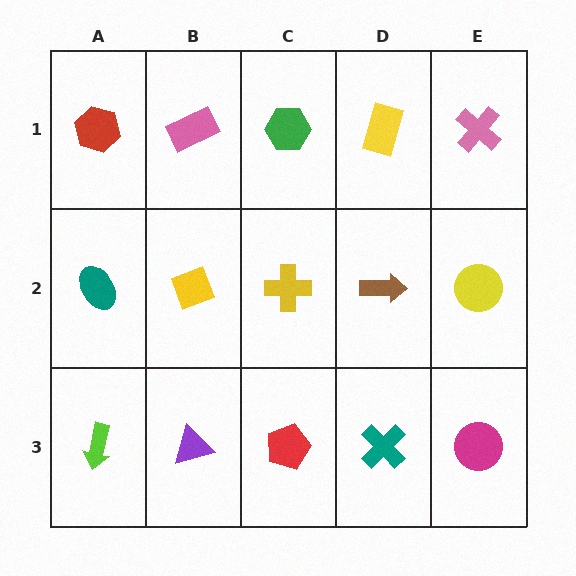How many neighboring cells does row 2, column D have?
4.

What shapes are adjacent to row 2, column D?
A yellow rectangle (row 1, column D), a teal cross (row 3, column D), a yellow cross (row 2, column C), a yellow circle (row 2, column E).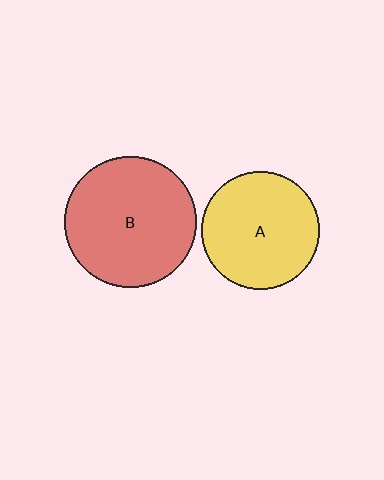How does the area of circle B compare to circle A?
Approximately 1.2 times.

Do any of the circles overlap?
No, none of the circles overlap.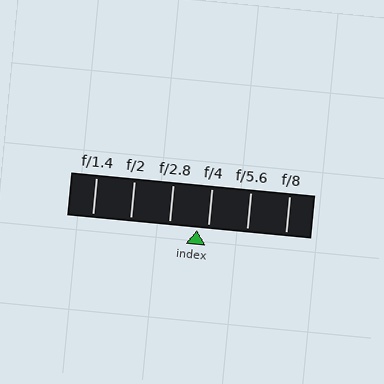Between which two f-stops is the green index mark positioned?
The index mark is between f/2.8 and f/4.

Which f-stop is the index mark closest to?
The index mark is closest to f/4.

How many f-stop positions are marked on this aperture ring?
There are 6 f-stop positions marked.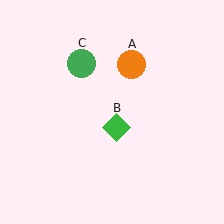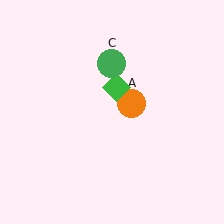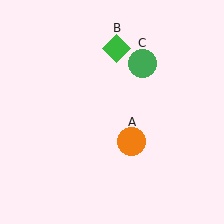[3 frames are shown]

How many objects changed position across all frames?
3 objects changed position: orange circle (object A), green diamond (object B), green circle (object C).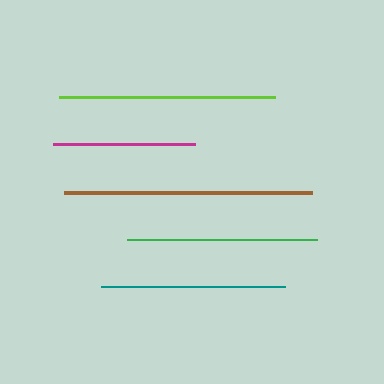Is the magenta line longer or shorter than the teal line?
The teal line is longer than the magenta line.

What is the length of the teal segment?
The teal segment is approximately 184 pixels long.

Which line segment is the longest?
The brown line is the longest at approximately 248 pixels.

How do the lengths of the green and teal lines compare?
The green and teal lines are approximately the same length.